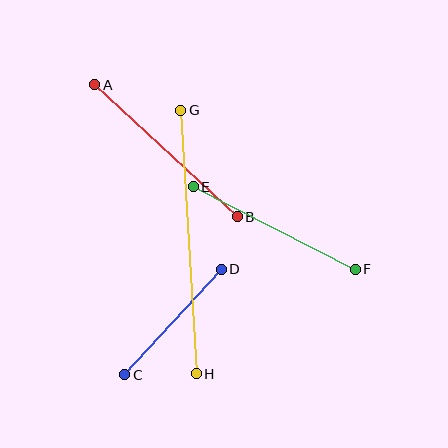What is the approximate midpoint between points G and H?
The midpoint is at approximately (188, 242) pixels.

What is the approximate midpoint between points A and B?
The midpoint is at approximately (166, 151) pixels.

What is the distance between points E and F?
The distance is approximately 182 pixels.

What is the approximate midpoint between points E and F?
The midpoint is at approximately (274, 228) pixels.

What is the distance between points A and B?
The distance is approximately 194 pixels.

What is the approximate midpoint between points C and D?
The midpoint is at approximately (173, 322) pixels.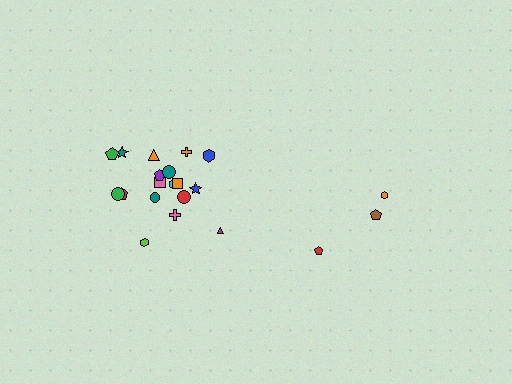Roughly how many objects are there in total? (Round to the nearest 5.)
Roughly 20 objects in total.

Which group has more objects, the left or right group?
The left group.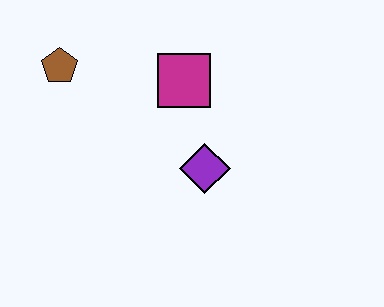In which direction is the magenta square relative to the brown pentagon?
The magenta square is to the right of the brown pentagon.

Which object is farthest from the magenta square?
The brown pentagon is farthest from the magenta square.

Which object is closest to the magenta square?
The purple diamond is closest to the magenta square.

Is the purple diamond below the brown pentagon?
Yes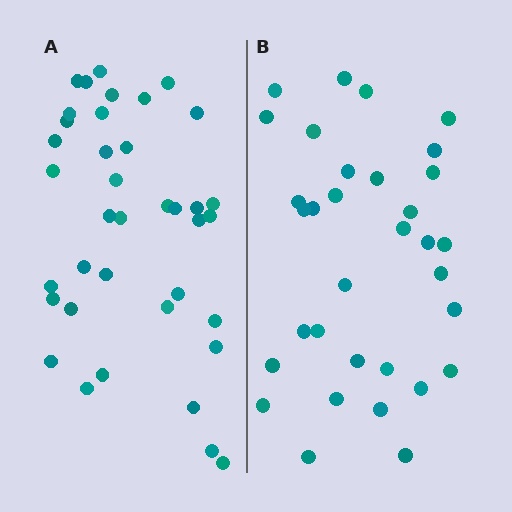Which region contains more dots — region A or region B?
Region A (the left region) has more dots.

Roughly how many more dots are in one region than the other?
Region A has about 5 more dots than region B.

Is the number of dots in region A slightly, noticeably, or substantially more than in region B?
Region A has only slightly more — the two regions are fairly close. The ratio is roughly 1.2 to 1.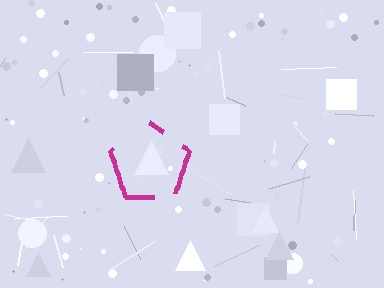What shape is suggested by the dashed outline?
The dashed outline suggests a pentagon.